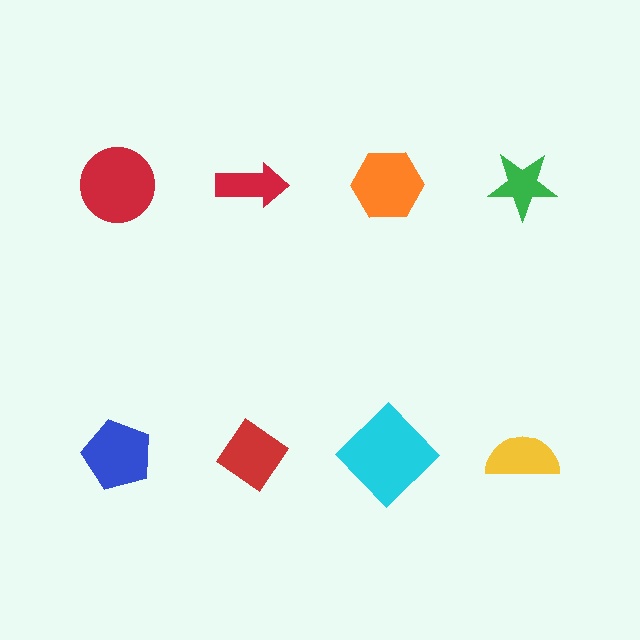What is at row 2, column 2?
A red diamond.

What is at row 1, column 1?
A red circle.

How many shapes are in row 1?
4 shapes.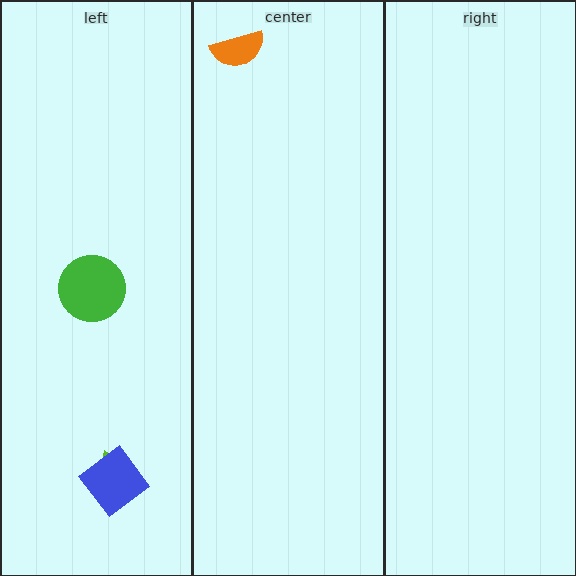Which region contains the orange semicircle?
The center region.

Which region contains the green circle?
The left region.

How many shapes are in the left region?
3.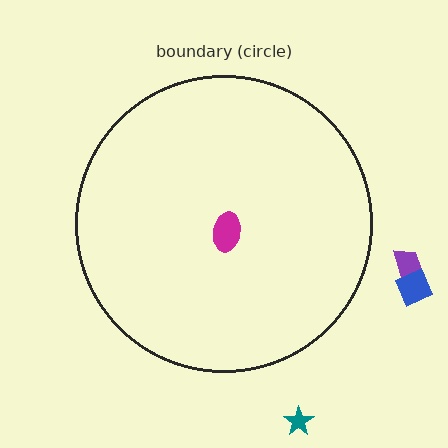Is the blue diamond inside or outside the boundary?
Outside.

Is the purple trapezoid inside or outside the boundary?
Outside.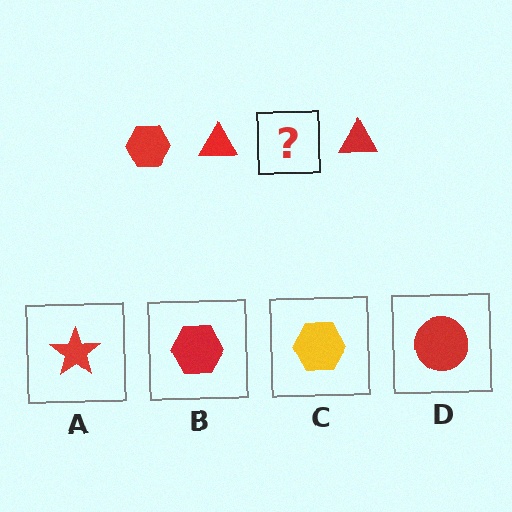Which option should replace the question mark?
Option B.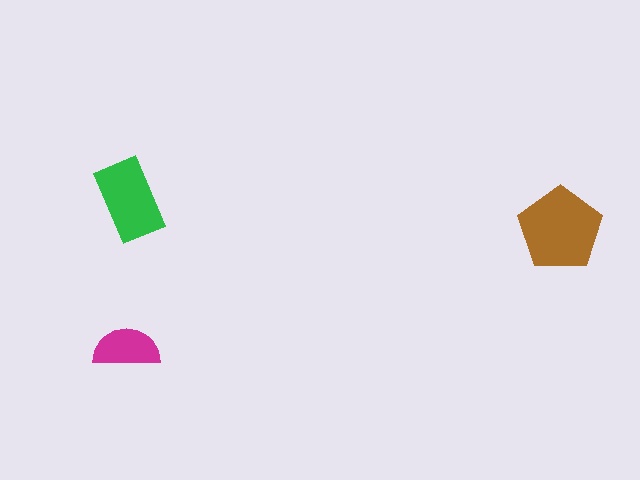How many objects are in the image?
There are 3 objects in the image.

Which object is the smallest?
The magenta semicircle.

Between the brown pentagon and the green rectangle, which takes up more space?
The brown pentagon.